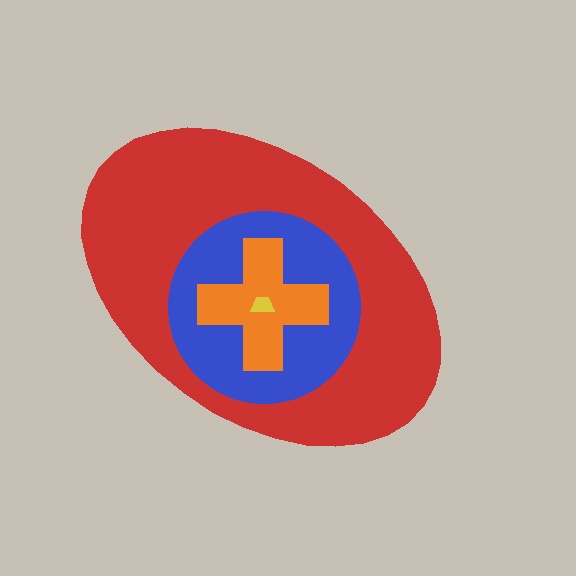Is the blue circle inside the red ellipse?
Yes.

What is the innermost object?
The yellow trapezoid.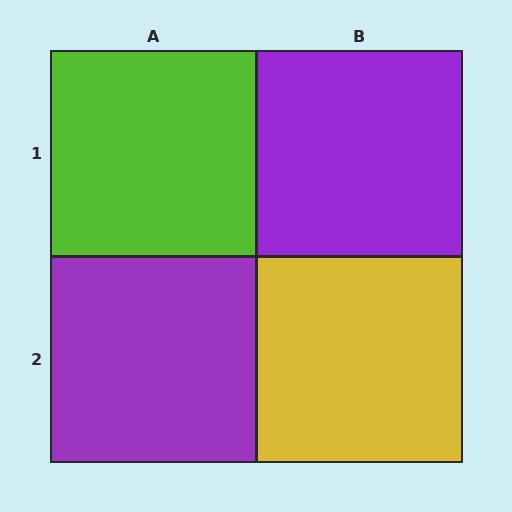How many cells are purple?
2 cells are purple.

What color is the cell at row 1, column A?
Lime.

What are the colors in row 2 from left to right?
Purple, yellow.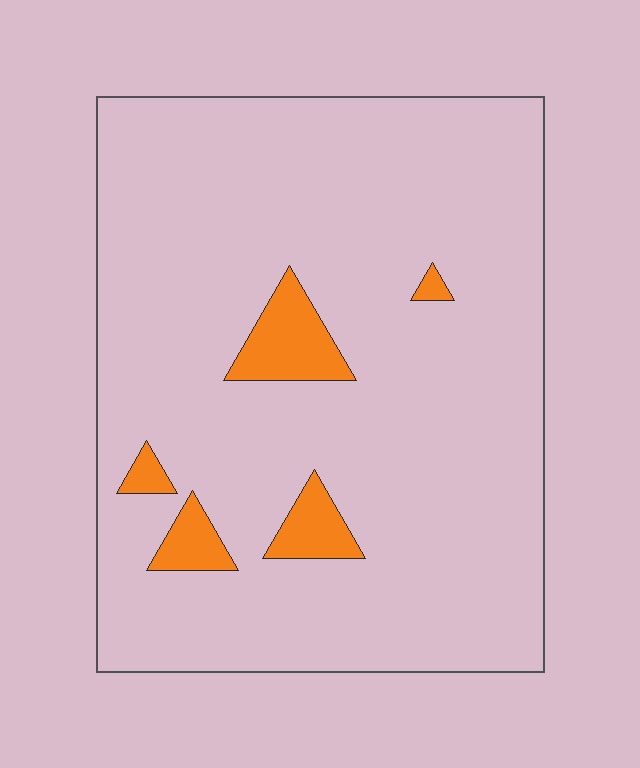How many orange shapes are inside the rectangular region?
5.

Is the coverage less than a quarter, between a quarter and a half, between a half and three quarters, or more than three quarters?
Less than a quarter.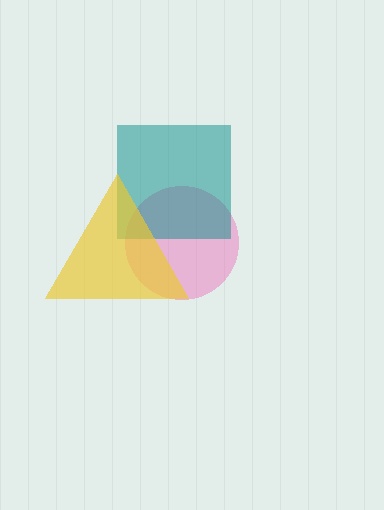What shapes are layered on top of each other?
The layered shapes are: a pink circle, a teal square, a yellow triangle.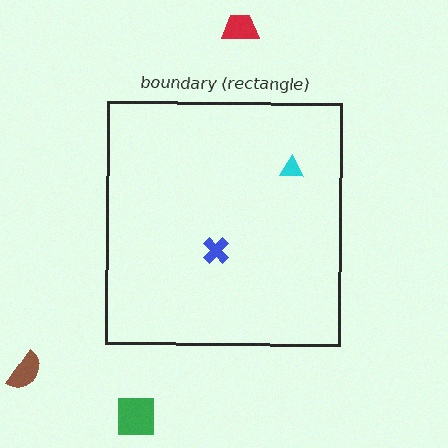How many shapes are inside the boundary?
2 inside, 3 outside.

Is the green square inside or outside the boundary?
Outside.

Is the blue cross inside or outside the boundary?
Inside.